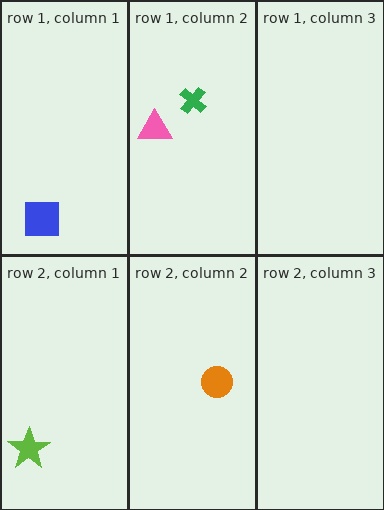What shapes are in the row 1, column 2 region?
The pink triangle, the green cross.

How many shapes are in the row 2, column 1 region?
1.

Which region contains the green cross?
The row 1, column 2 region.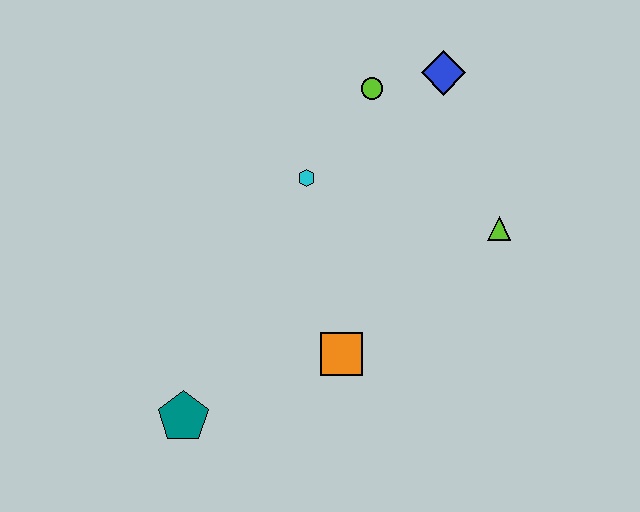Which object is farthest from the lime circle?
The teal pentagon is farthest from the lime circle.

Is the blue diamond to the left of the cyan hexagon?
No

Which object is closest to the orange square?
The teal pentagon is closest to the orange square.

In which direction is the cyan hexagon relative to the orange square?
The cyan hexagon is above the orange square.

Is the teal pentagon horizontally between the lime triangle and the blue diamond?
No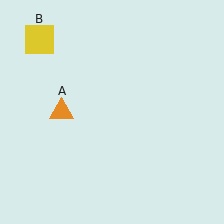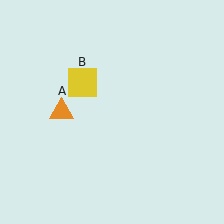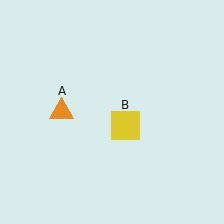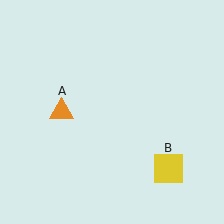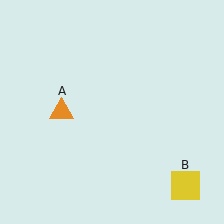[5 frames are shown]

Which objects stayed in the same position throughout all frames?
Orange triangle (object A) remained stationary.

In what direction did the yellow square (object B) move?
The yellow square (object B) moved down and to the right.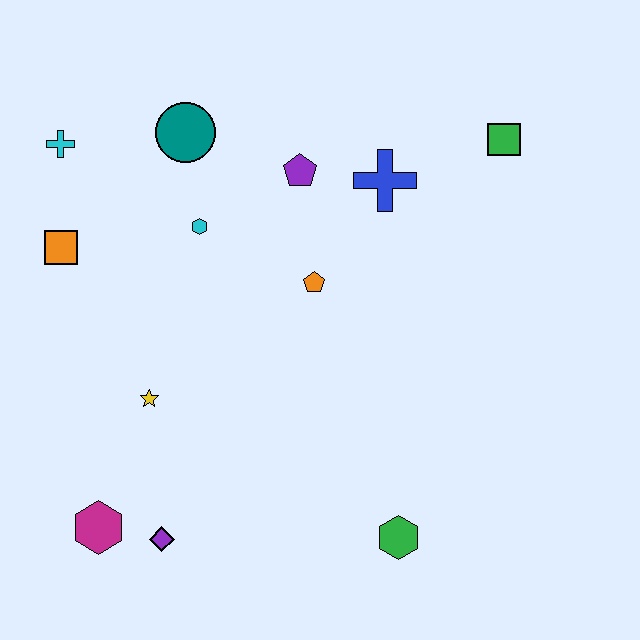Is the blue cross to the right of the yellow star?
Yes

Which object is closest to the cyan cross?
The orange square is closest to the cyan cross.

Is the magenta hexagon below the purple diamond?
No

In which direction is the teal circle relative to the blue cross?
The teal circle is to the left of the blue cross.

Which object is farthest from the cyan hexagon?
The green hexagon is farthest from the cyan hexagon.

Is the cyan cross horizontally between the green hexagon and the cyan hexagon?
No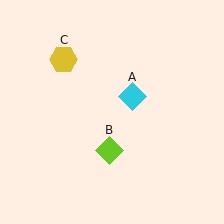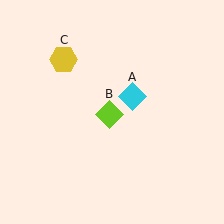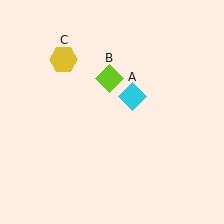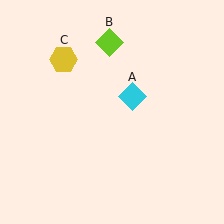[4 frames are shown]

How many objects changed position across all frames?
1 object changed position: lime diamond (object B).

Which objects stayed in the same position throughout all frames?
Cyan diamond (object A) and yellow hexagon (object C) remained stationary.